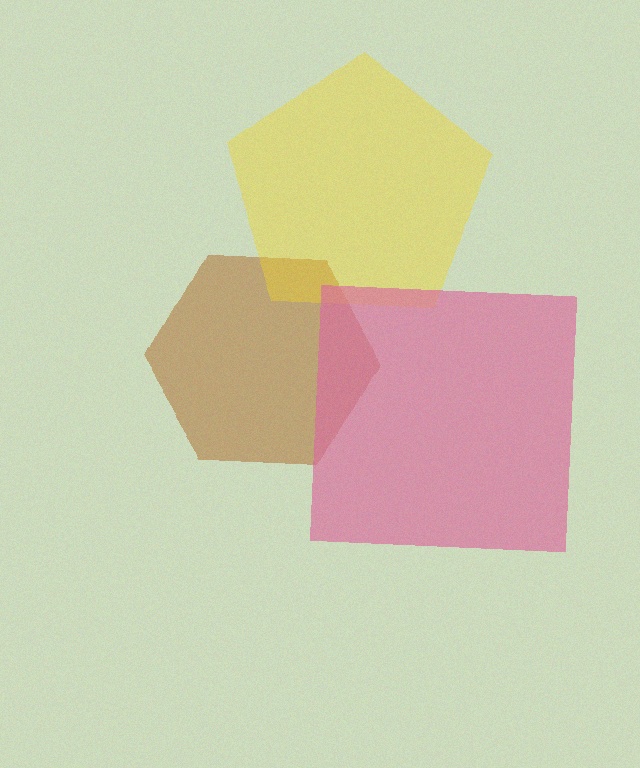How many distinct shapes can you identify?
There are 3 distinct shapes: a brown hexagon, a yellow pentagon, a pink square.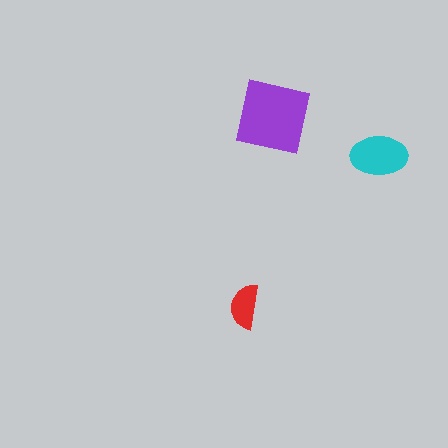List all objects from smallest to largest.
The red semicircle, the cyan ellipse, the purple square.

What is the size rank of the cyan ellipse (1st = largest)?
2nd.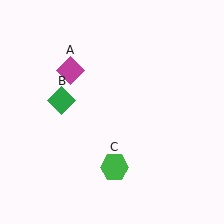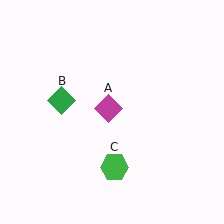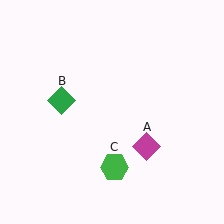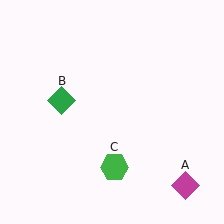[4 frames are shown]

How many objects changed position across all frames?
1 object changed position: magenta diamond (object A).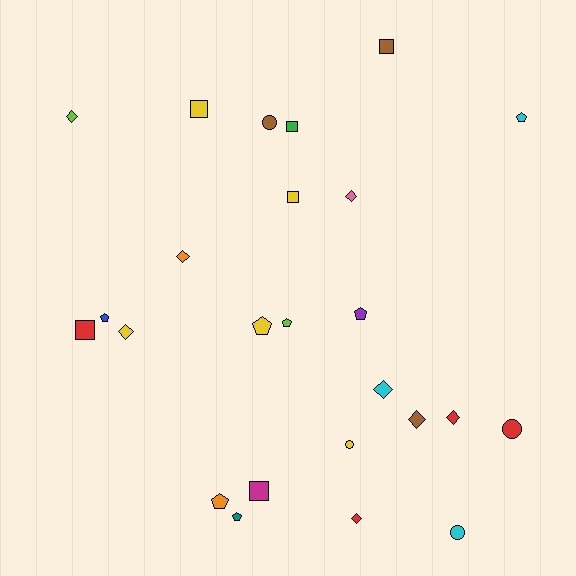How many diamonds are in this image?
There are 8 diamonds.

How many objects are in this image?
There are 25 objects.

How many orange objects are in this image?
There are 2 orange objects.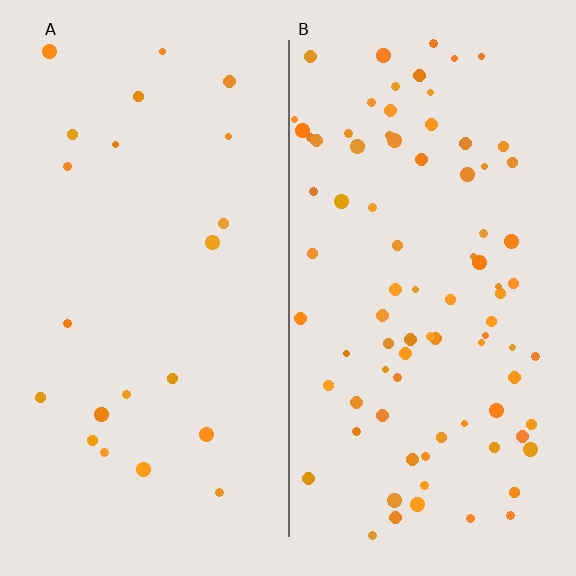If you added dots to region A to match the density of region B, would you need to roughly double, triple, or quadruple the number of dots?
Approximately quadruple.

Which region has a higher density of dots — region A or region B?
B (the right).